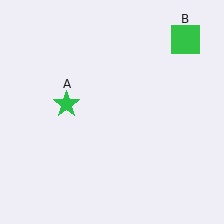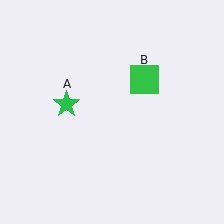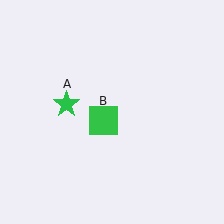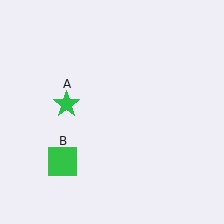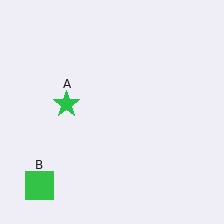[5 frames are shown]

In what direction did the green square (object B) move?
The green square (object B) moved down and to the left.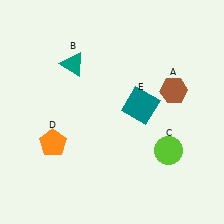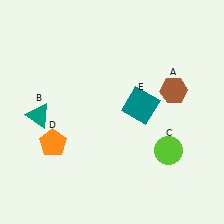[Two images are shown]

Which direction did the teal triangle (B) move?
The teal triangle (B) moved down.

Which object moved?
The teal triangle (B) moved down.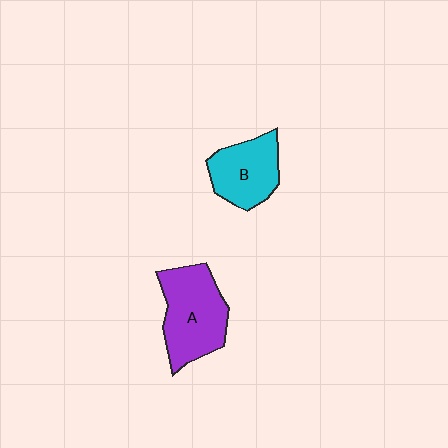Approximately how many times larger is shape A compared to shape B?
Approximately 1.3 times.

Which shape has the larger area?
Shape A (purple).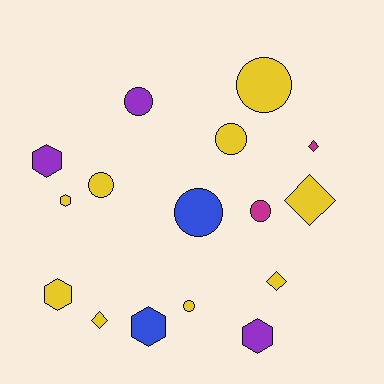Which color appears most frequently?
Yellow, with 9 objects.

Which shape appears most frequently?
Circle, with 7 objects.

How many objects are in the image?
There are 16 objects.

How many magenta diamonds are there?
There is 1 magenta diamond.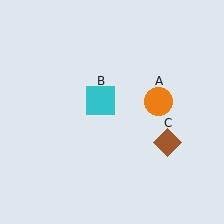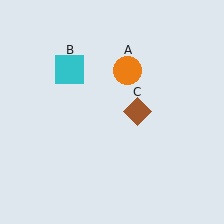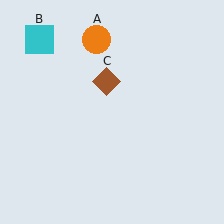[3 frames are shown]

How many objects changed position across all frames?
3 objects changed position: orange circle (object A), cyan square (object B), brown diamond (object C).